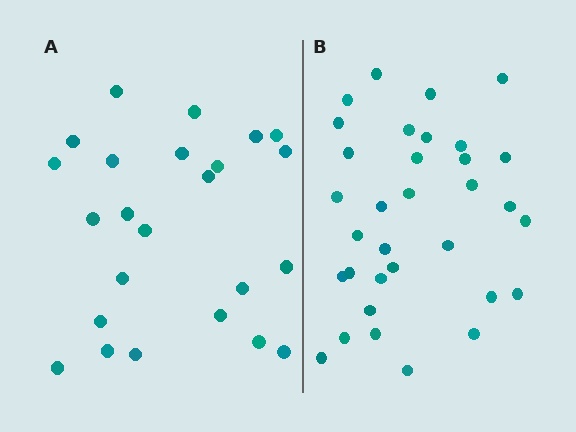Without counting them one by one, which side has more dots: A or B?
Region B (the right region) has more dots.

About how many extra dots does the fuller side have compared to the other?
Region B has roughly 8 or so more dots than region A.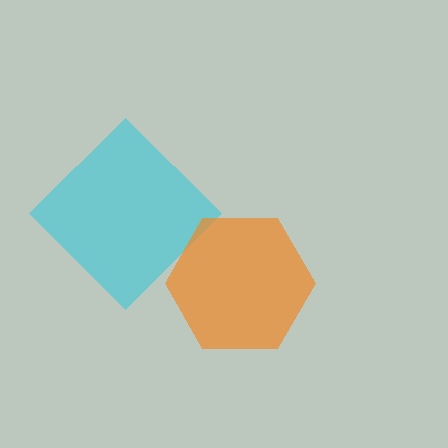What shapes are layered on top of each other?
The layered shapes are: a cyan diamond, an orange hexagon.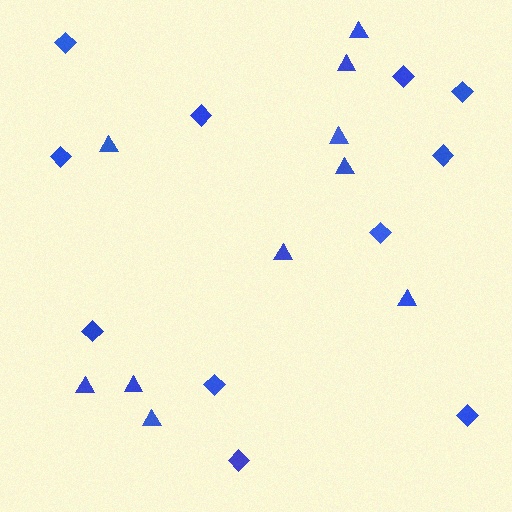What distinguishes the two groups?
There are 2 groups: one group of diamonds (11) and one group of triangles (10).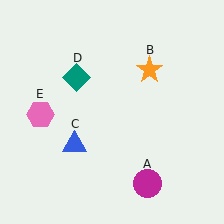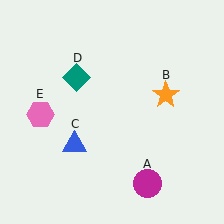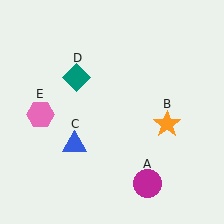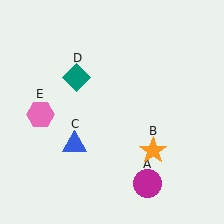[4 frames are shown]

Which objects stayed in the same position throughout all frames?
Magenta circle (object A) and blue triangle (object C) and teal diamond (object D) and pink hexagon (object E) remained stationary.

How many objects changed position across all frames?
1 object changed position: orange star (object B).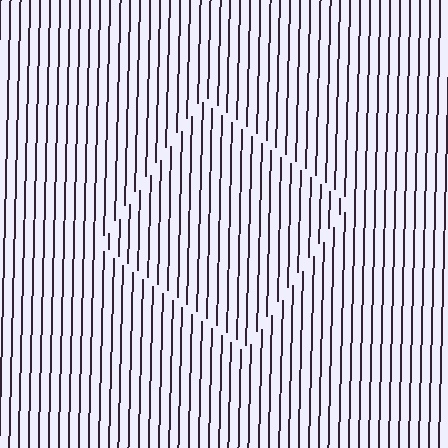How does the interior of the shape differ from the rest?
The interior of the shape contains the same grating, shifted by half a period — the contour is defined by the phase discontinuity where line-ends from the inner and outer gratings abut.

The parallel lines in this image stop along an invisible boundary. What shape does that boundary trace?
An illusory square. The interior of the shape contains the same grating, shifted by half a period — the contour is defined by the phase discontinuity where line-ends from the inner and outer gratings abut.